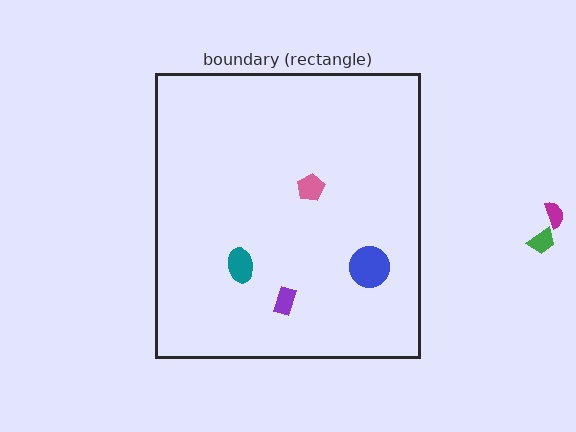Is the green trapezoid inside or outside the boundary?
Outside.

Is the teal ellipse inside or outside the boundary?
Inside.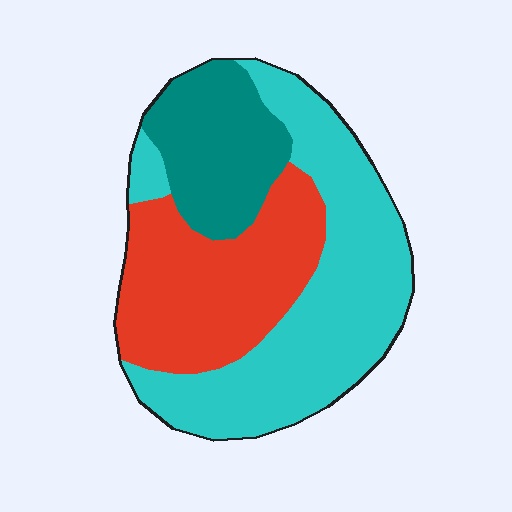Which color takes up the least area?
Teal, at roughly 20%.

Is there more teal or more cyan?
Cyan.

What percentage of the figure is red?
Red covers about 30% of the figure.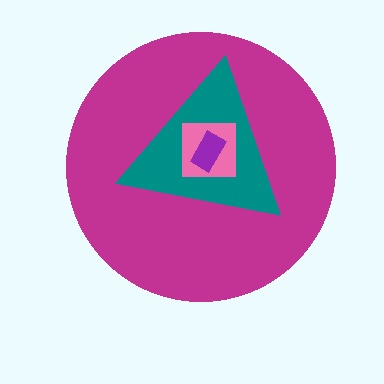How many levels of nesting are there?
4.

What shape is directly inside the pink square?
The purple rectangle.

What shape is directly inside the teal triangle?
The pink square.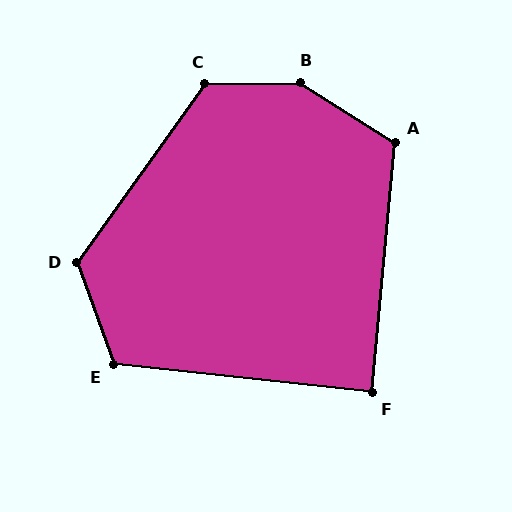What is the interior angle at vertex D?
Approximately 125 degrees (obtuse).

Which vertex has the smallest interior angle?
F, at approximately 89 degrees.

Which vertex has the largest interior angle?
B, at approximately 146 degrees.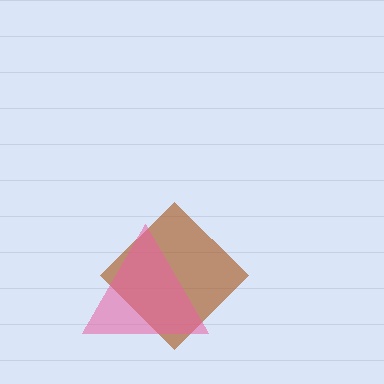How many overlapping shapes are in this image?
There are 2 overlapping shapes in the image.